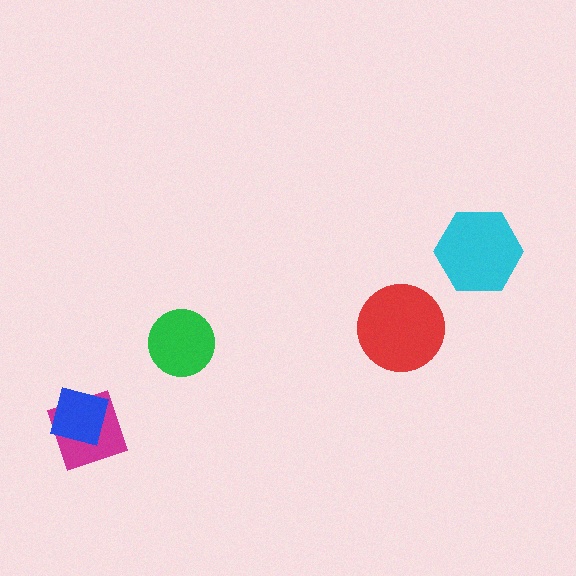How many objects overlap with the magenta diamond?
1 object overlaps with the magenta diamond.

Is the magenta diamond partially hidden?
Yes, it is partially covered by another shape.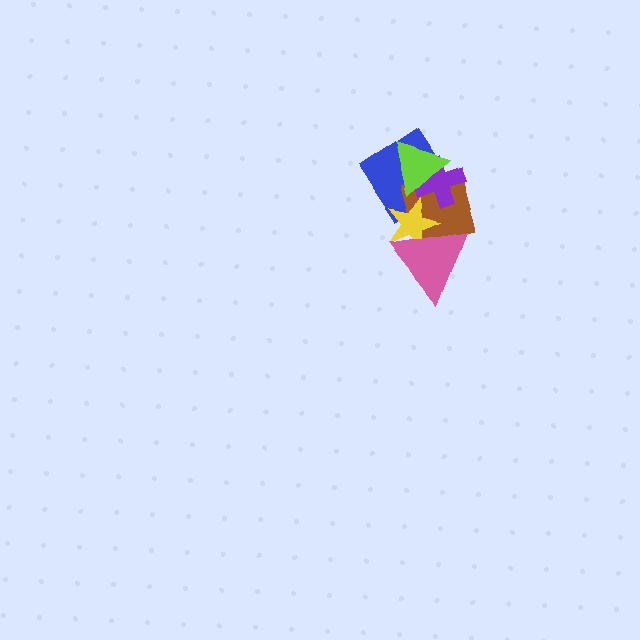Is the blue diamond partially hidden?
Yes, it is partially covered by another shape.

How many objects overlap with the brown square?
5 objects overlap with the brown square.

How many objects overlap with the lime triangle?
3 objects overlap with the lime triangle.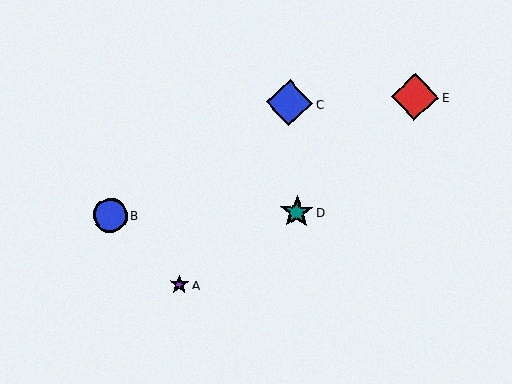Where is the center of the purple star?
The center of the purple star is at (179, 284).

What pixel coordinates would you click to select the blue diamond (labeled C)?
Click at (289, 103) to select the blue diamond C.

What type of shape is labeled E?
Shape E is a red diamond.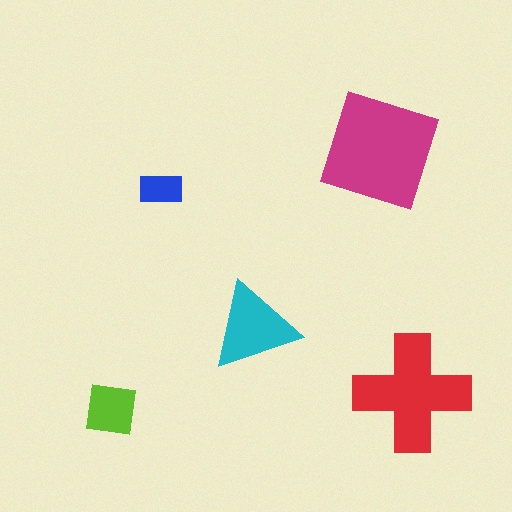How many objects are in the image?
There are 5 objects in the image.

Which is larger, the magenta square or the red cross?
The magenta square.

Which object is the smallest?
The blue rectangle.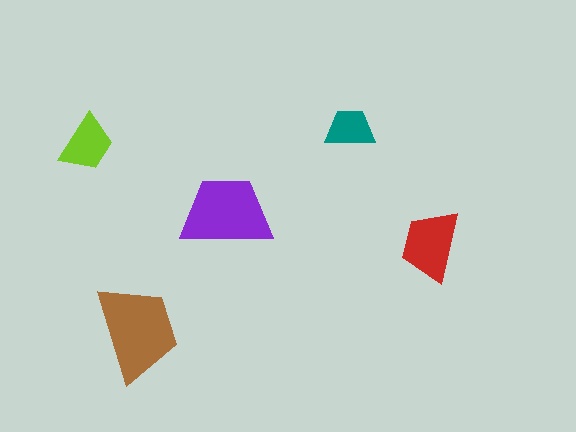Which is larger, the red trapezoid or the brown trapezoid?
The brown one.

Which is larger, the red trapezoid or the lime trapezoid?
The red one.